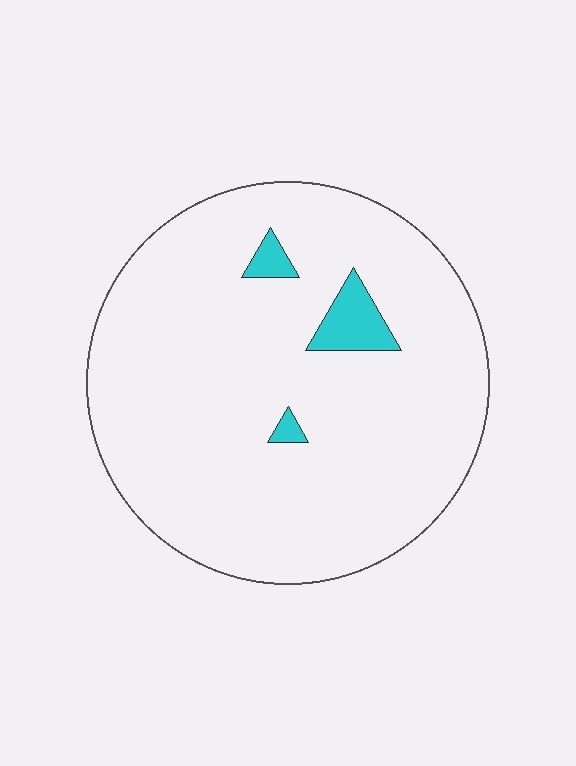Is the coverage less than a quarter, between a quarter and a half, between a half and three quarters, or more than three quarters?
Less than a quarter.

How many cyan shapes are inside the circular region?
3.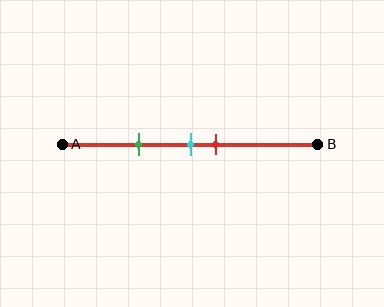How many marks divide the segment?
There are 3 marks dividing the segment.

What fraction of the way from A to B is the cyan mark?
The cyan mark is approximately 50% (0.5) of the way from A to B.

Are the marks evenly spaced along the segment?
No, the marks are not evenly spaced.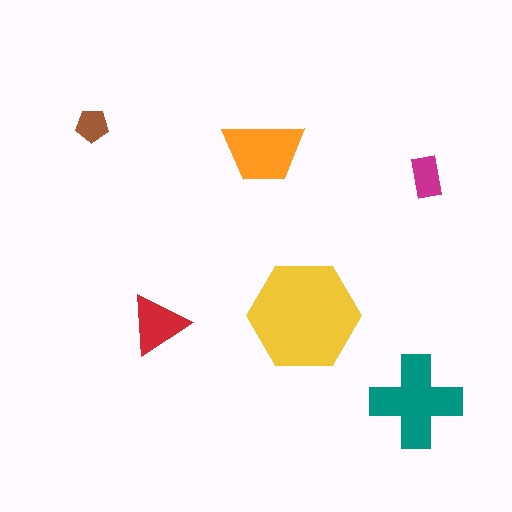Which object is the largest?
The yellow hexagon.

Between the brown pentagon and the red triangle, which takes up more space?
The red triangle.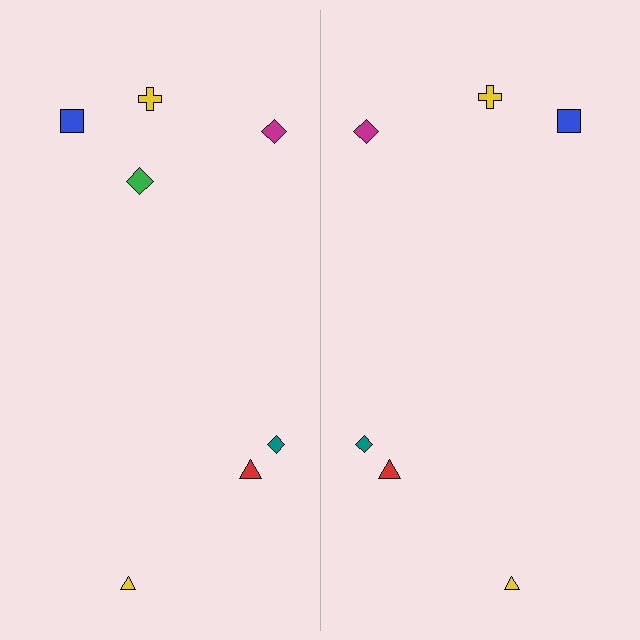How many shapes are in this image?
There are 13 shapes in this image.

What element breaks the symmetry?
A green diamond is missing from the right side.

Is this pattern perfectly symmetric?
No, the pattern is not perfectly symmetric. A green diamond is missing from the right side.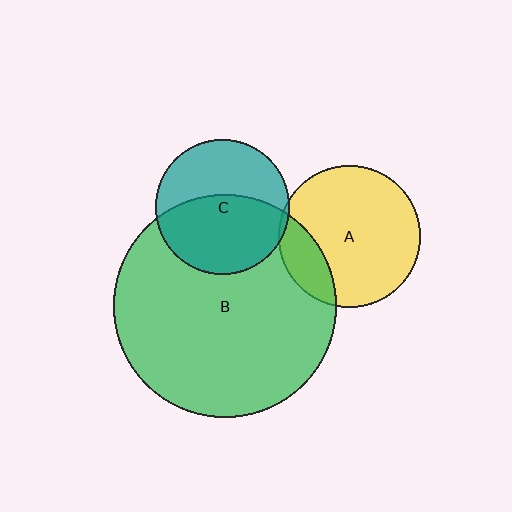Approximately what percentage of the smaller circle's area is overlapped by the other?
Approximately 5%.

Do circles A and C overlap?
Yes.